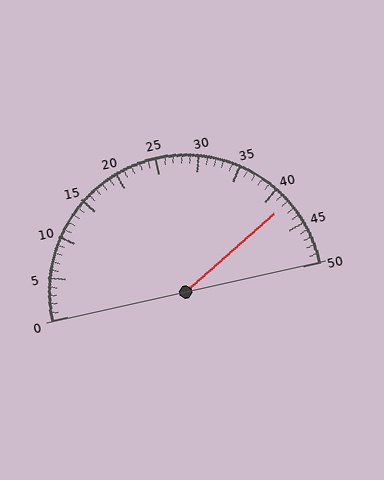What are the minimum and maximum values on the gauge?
The gauge ranges from 0 to 50.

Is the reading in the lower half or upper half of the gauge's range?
The reading is in the upper half of the range (0 to 50).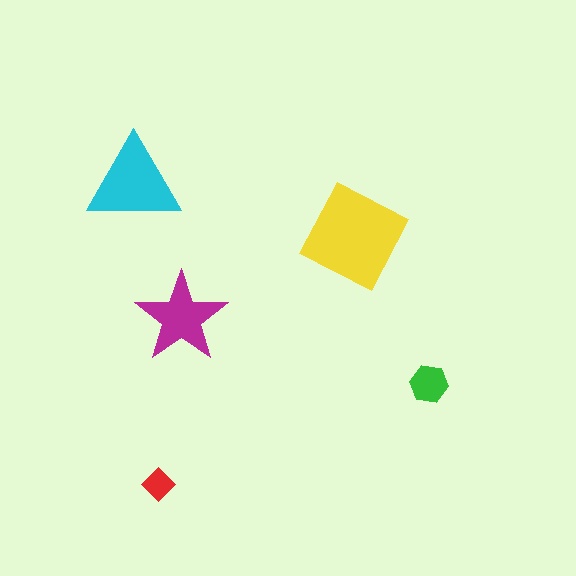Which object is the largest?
The yellow square.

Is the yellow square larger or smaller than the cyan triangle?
Larger.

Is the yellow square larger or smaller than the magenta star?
Larger.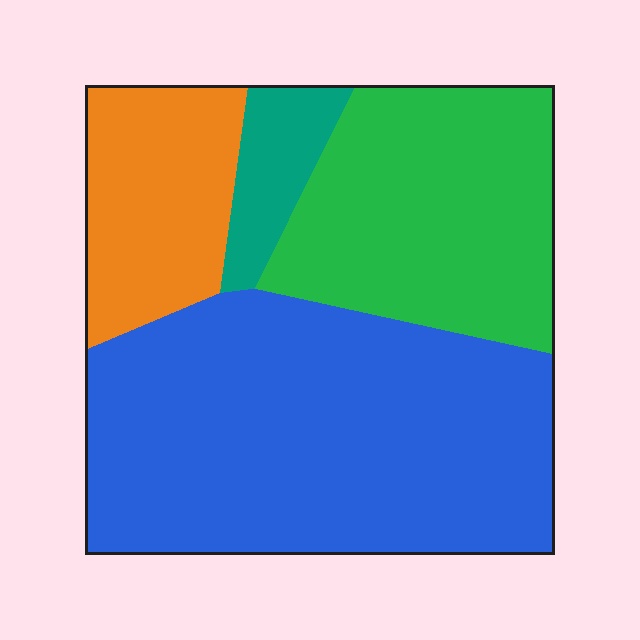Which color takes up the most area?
Blue, at roughly 50%.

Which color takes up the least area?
Teal, at roughly 5%.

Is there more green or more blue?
Blue.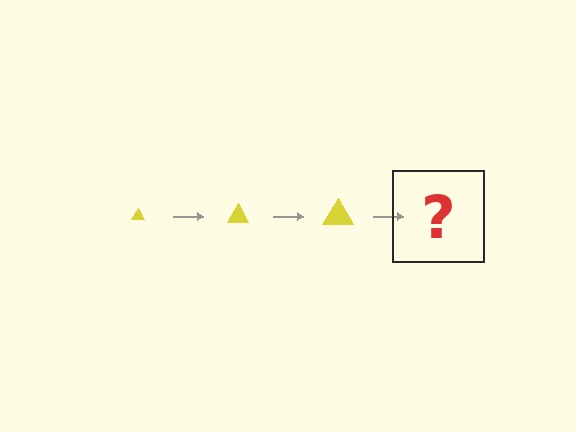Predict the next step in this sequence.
The next step is a yellow triangle, larger than the previous one.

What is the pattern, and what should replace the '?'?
The pattern is that the triangle gets progressively larger each step. The '?' should be a yellow triangle, larger than the previous one.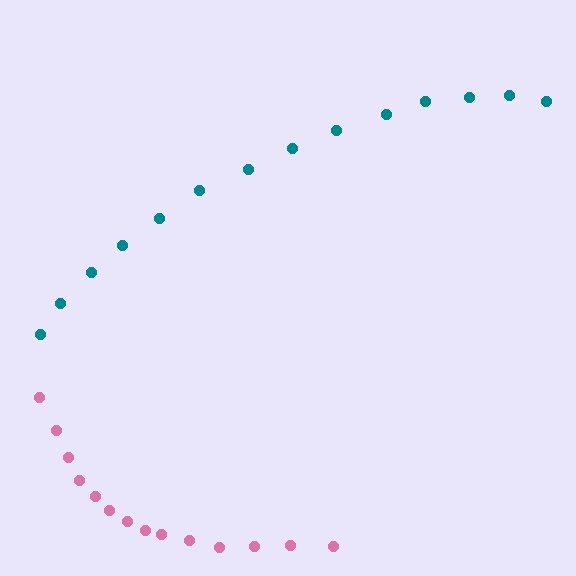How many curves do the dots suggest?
There are 2 distinct paths.